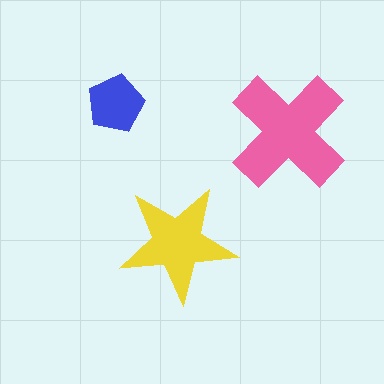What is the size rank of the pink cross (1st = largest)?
1st.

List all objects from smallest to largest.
The blue pentagon, the yellow star, the pink cross.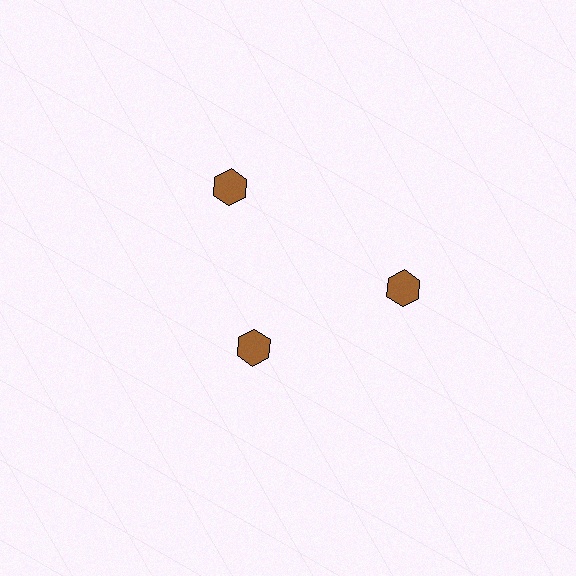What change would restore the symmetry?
The symmetry would be restored by moving it outward, back onto the ring so that all 3 hexagons sit at equal angles and equal distance from the center.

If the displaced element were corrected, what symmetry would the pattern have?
It would have 3-fold rotational symmetry — the pattern would map onto itself every 120 degrees.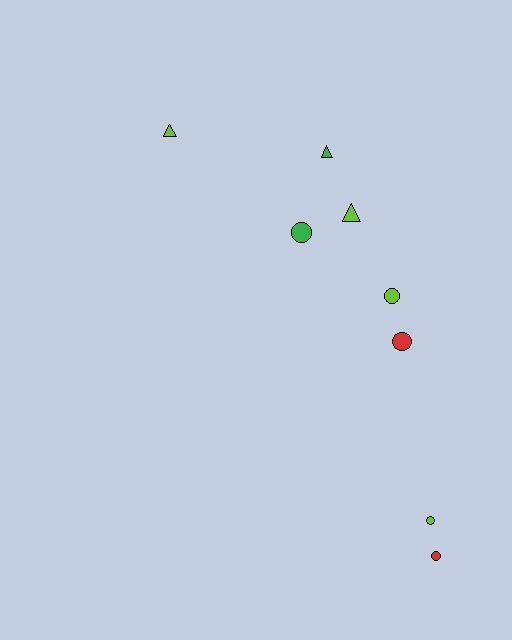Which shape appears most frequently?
Circle, with 5 objects.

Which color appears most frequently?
Lime, with 4 objects.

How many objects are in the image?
There are 8 objects.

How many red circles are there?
There are 2 red circles.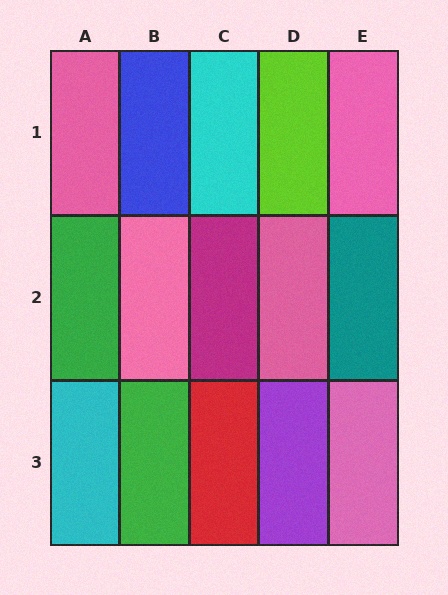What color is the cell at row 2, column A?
Green.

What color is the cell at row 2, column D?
Pink.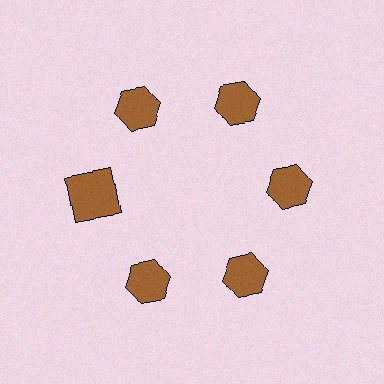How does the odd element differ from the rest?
It has a different shape: square instead of hexagon.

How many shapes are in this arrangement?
There are 6 shapes arranged in a ring pattern.